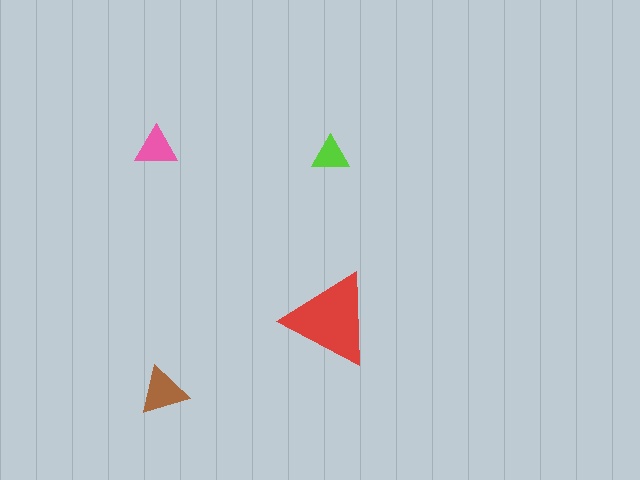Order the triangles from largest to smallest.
the red one, the brown one, the pink one, the lime one.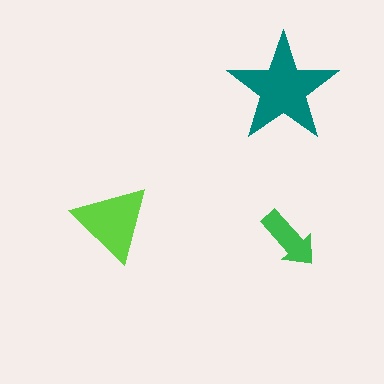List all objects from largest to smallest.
The teal star, the lime triangle, the green arrow.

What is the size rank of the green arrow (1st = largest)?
3rd.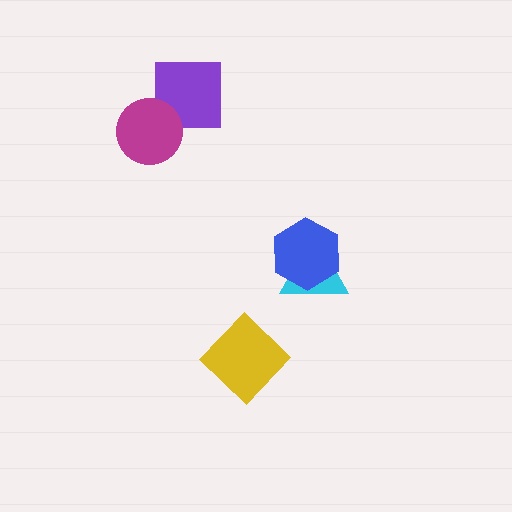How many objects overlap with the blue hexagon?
1 object overlaps with the blue hexagon.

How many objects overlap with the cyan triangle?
1 object overlaps with the cyan triangle.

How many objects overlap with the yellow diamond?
0 objects overlap with the yellow diamond.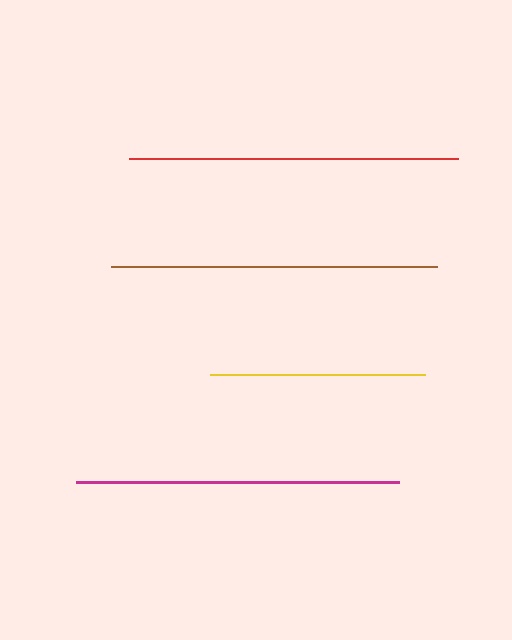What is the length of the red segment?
The red segment is approximately 329 pixels long.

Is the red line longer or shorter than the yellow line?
The red line is longer than the yellow line.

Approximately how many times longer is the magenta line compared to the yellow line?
The magenta line is approximately 1.5 times the length of the yellow line.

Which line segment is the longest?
The red line is the longest at approximately 329 pixels.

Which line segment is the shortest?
The yellow line is the shortest at approximately 215 pixels.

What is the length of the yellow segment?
The yellow segment is approximately 215 pixels long.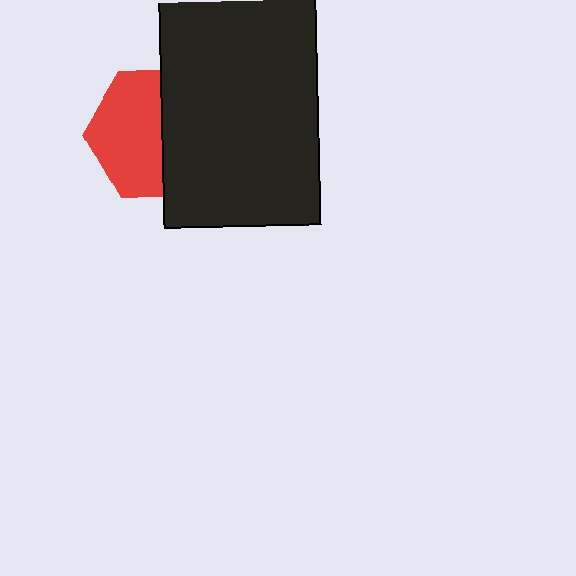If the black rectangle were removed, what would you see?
You would see the complete red hexagon.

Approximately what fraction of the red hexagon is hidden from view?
Roughly 44% of the red hexagon is hidden behind the black rectangle.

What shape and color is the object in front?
The object in front is a black rectangle.